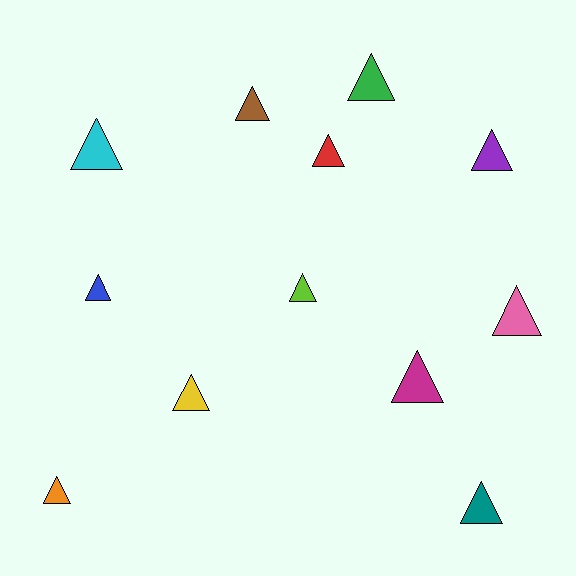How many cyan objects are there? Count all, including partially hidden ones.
There is 1 cyan object.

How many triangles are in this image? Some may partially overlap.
There are 12 triangles.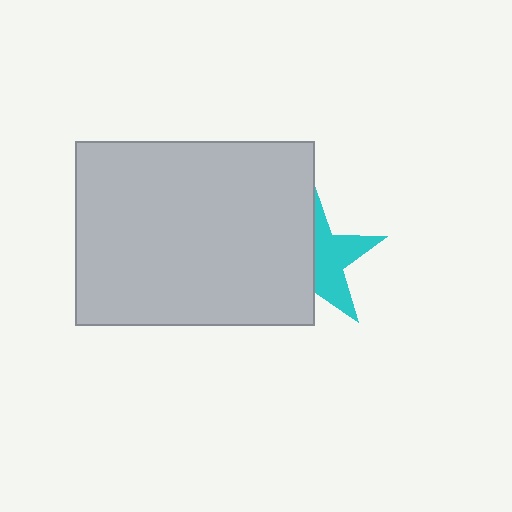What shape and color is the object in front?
The object in front is a light gray rectangle.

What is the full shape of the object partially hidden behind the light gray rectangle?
The partially hidden object is a cyan star.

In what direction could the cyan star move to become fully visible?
The cyan star could move right. That would shift it out from behind the light gray rectangle entirely.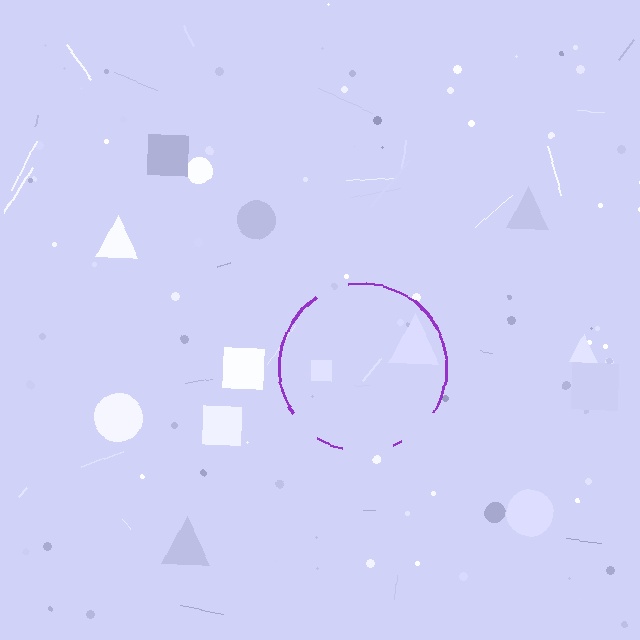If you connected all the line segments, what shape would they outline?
They would outline a circle.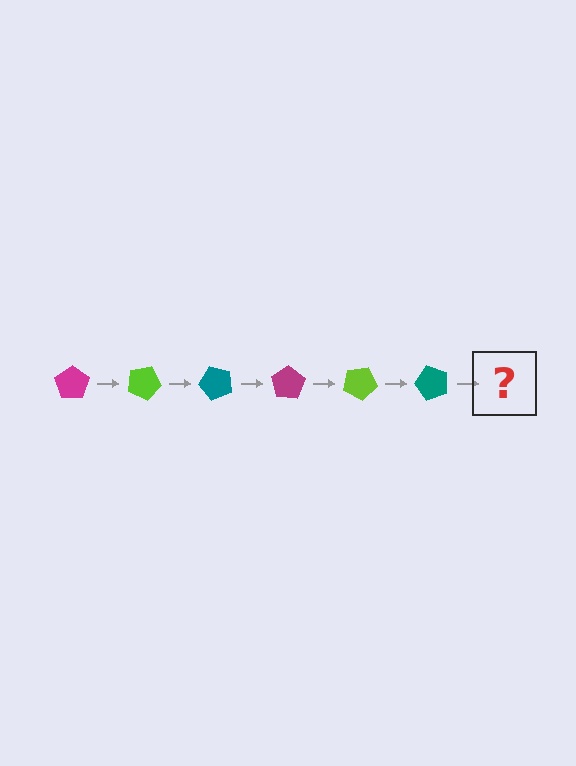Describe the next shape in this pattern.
It should be a magenta pentagon, rotated 150 degrees from the start.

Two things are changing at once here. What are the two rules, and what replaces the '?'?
The two rules are that it rotates 25 degrees each step and the color cycles through magenta, lime, and teal. The '?' should be a magenta pentagon, rotated 150 degrees from the start.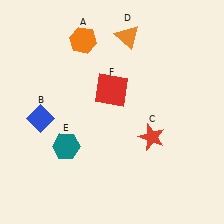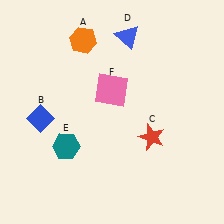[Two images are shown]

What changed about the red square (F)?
In Image 1, F is red. In Image 2, it changed to pink.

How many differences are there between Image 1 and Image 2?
There are 2 differences between the two images.